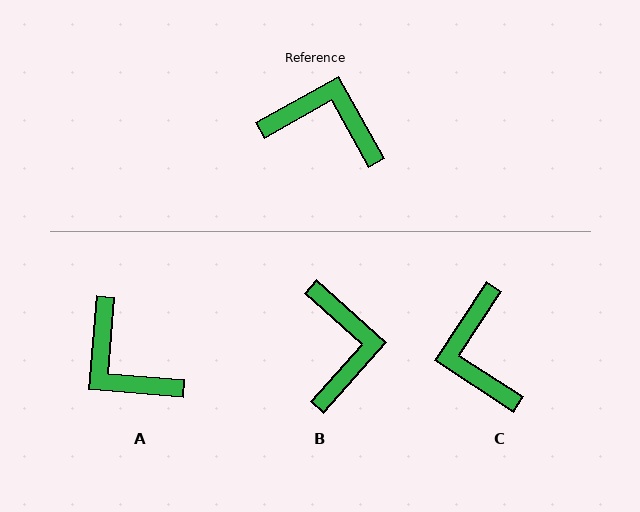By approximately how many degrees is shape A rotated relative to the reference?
Approximately 146 degrees counter-clockwise.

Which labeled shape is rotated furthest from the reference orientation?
A, about 146 degrees away.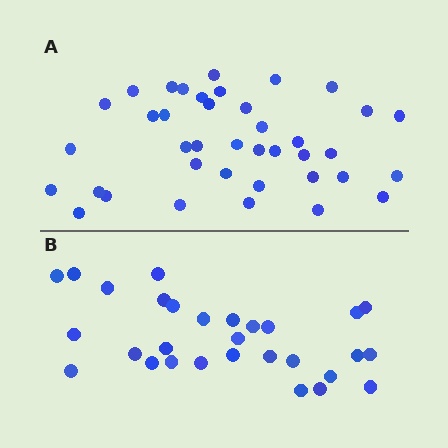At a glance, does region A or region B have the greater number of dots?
Region A (the top region) has more dots.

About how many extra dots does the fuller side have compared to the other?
Region A has roughly 10 or so more dots than region B.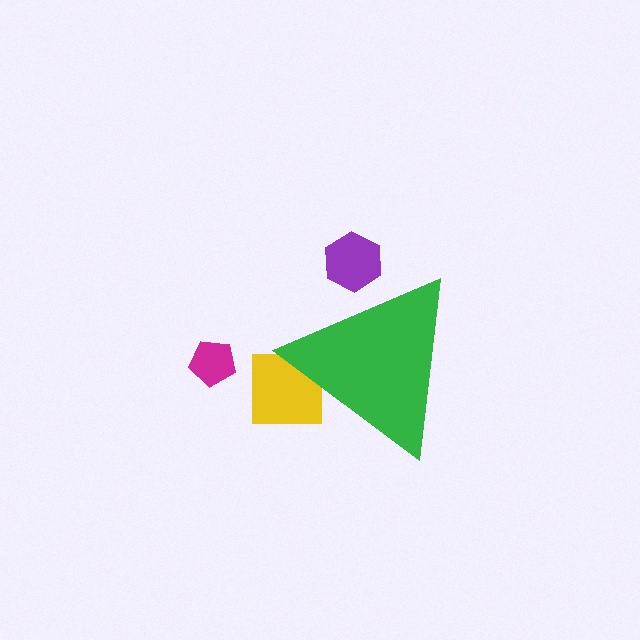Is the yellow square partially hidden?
Yes, the yellow square is partially hidden behind the green triangle.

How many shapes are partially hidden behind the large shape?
2 shapes are partially hidden.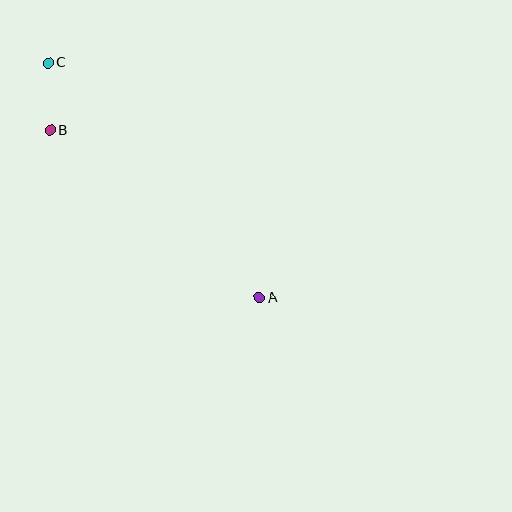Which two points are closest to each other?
Points B and C are closest to each other.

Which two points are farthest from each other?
Points A and C are farthest from each other.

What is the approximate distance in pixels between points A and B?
The distance between A and B is approximately 268 pixels.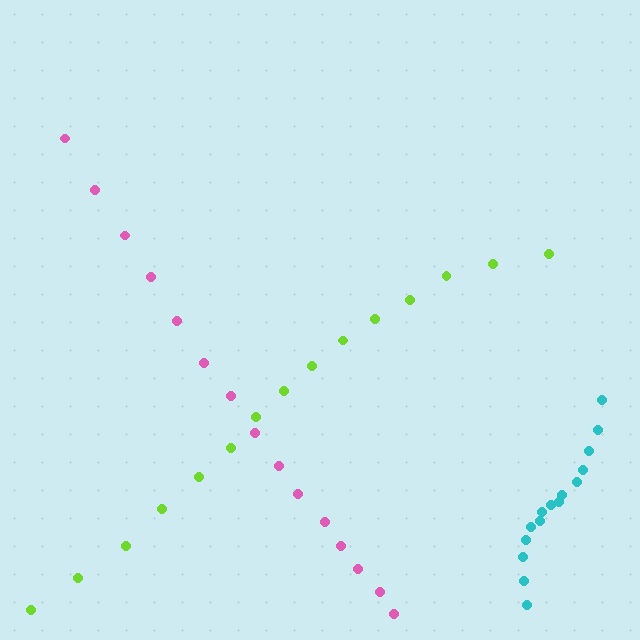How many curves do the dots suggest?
There are 3 distinct paths.